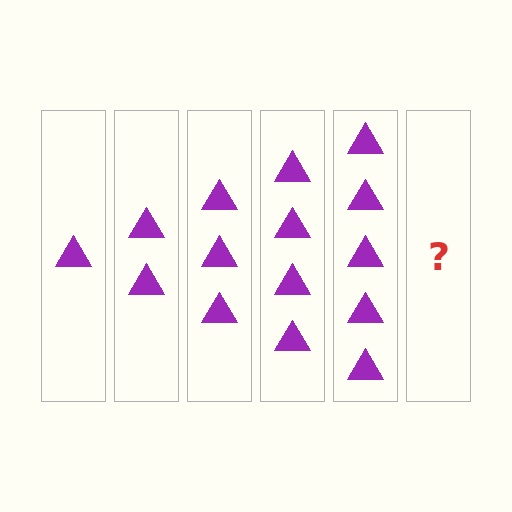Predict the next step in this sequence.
The next step is 6 triangles.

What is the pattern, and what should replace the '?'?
The pattern is that each step adds one more triangle. The '?' should be 6 triangles.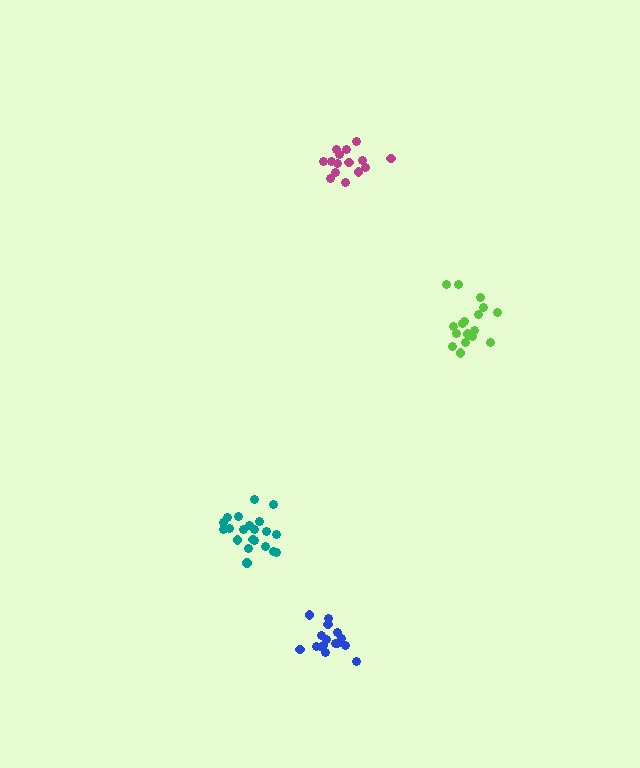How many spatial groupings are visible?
There are 4 spatial groupings.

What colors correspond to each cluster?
The clusters are colored: blue, teal, magenta, lime.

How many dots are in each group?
Group 1: 16 dots, Group 2: 21 dots, Group 3: 15 dots, Group 4: 17 dots (69 total).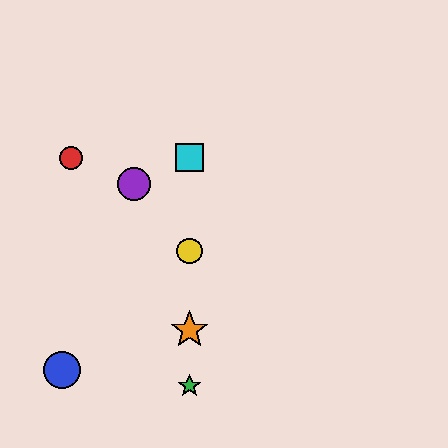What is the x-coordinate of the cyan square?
The cyan square is at x≈189.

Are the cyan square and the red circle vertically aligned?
No, the cyan square is at x≈189 and the red circle is at x≈71.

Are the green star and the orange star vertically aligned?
Yes, both are at x≈189.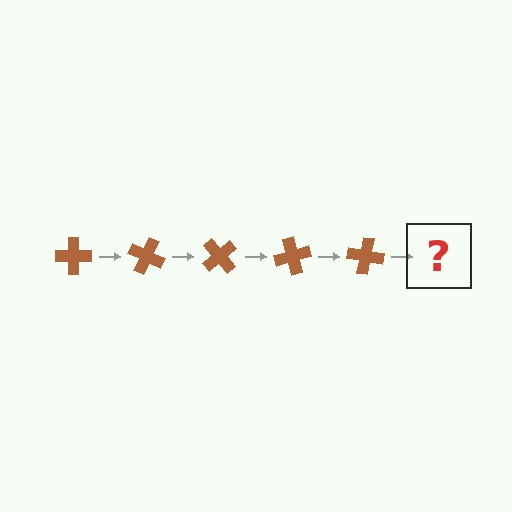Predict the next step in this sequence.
The next step is a brown cross rotated 125 degrees.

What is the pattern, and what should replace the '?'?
The pattern is that the cross rotates 25 degrees each step. The '?' should be a brown cross rotated 125 degrees.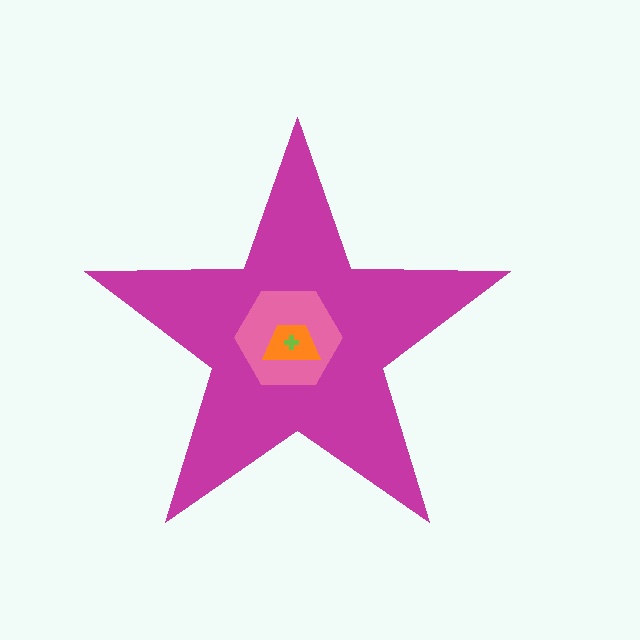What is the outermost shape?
The magenta star.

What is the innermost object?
The lime cross.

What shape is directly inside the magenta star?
The pink hexagon.